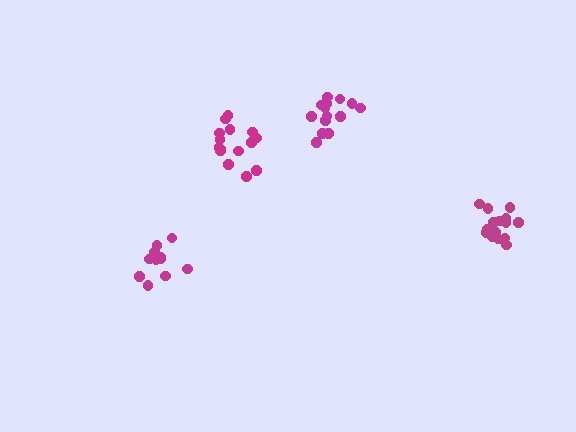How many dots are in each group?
Group 1: 16 dots, Group 2: 17 dots, Group 3: 12 dots, Group 4: 15 dots (60 total).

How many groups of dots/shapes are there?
There are 4 groups.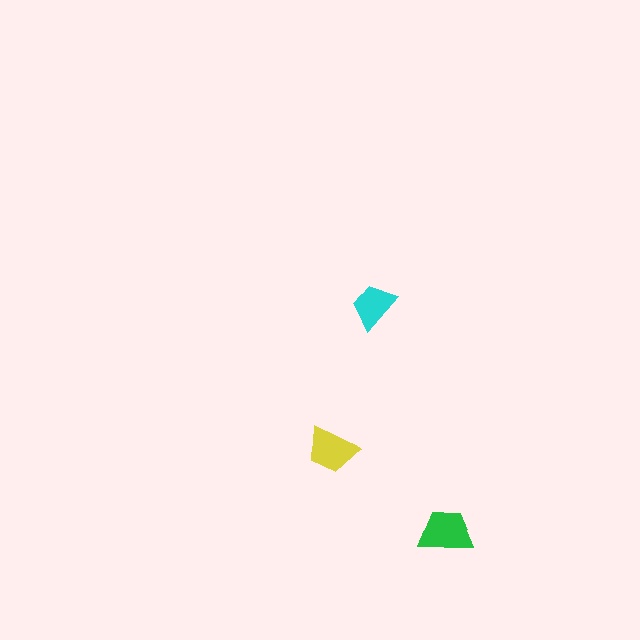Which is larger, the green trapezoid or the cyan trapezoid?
The green one.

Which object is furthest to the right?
The green trapezoid is rightmost.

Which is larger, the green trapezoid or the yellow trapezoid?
The green one.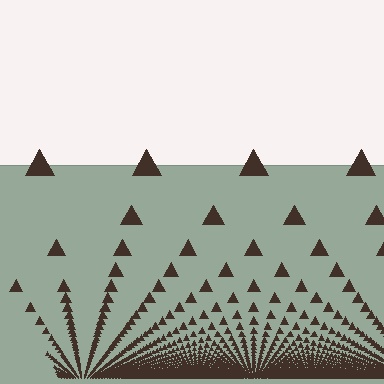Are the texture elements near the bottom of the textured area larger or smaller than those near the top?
Smaller. The gradient is inverted — elements near the bottom are smaller and denser.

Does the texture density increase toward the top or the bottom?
Density increases toward the bottom.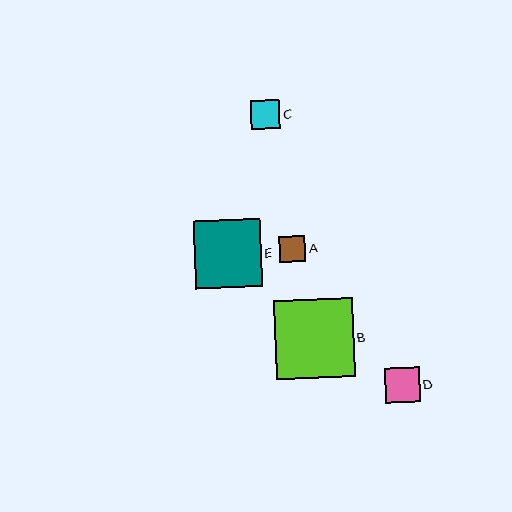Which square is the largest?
Square B is the largest with a size of approximately 79 pixels.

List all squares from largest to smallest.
From largest to smallest: B, E, D, C, A.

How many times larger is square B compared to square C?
Square B is approximately 2.7 times the size of square C.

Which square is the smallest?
Square A is the smallest with a size of approximately 26 pixels.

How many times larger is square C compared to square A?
Square C is approximately 1.1 times the size of square A.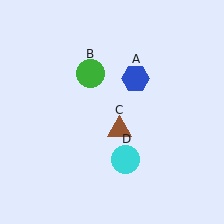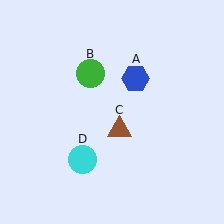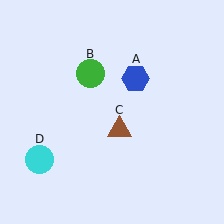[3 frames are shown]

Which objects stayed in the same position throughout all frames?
Blue hexagon (object A) and green circle (object B) and brown triangle (object C) remained stationary.